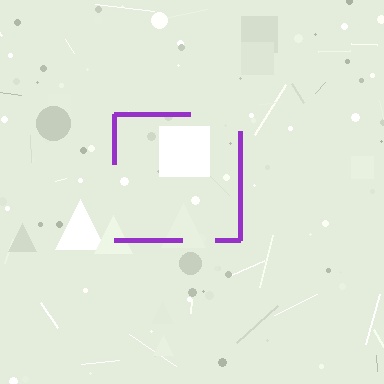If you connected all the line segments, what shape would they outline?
They would outline a square.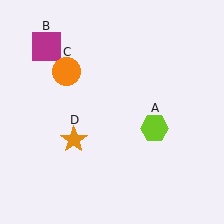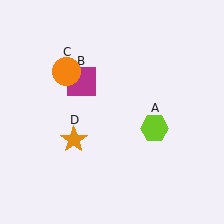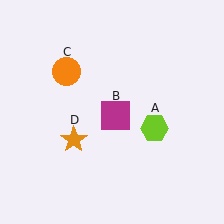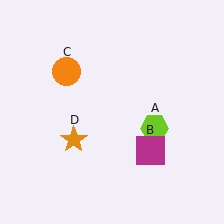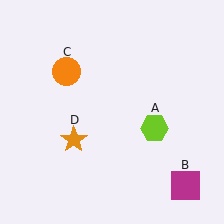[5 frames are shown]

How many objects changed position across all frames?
1 object changed position: magenta square (object B).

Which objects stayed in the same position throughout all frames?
Lime hexagon (object A) and orange circle (object C) and orange star (object D) remained stationary.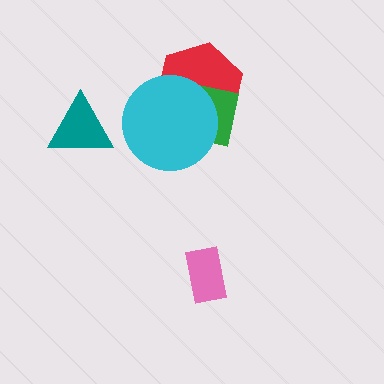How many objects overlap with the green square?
2 objects overlap with the green square.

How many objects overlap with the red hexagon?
2 objects overlap with the red hexagon.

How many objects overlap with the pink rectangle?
0 objects overlap with the pink rectangle.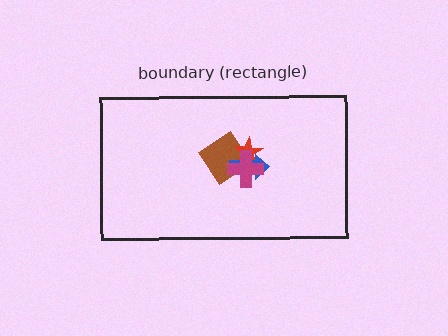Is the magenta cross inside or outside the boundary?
Inside.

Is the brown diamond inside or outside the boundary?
Inside.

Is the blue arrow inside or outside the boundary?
Inside.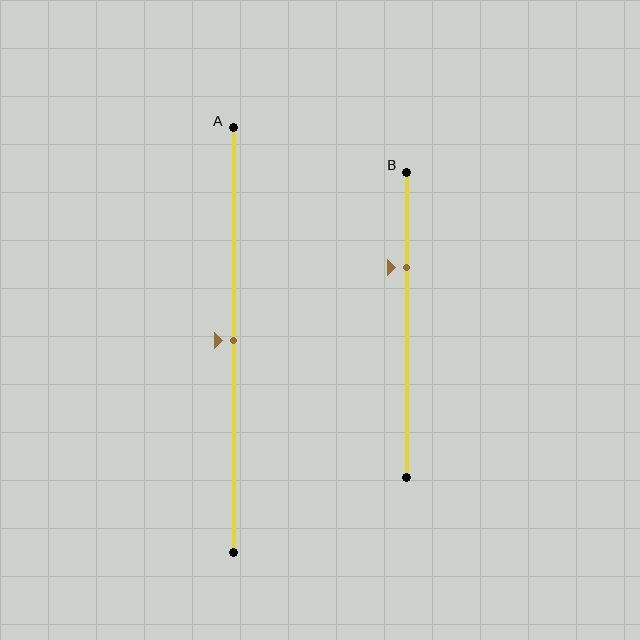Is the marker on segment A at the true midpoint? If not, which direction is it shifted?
Yes, the marker on segment A is at the true midpoint.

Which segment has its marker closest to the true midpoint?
Segment A has its marker closest to the true midpoint.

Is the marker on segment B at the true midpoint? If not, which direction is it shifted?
No, the marker on segment B is shifted upward by about 19% of the segment length.